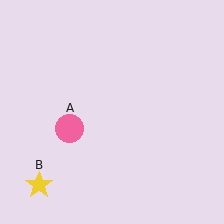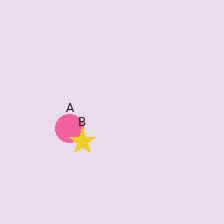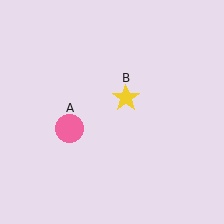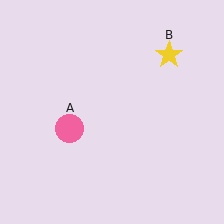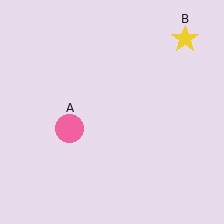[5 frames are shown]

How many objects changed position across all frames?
1 object changed position: yellow star (object B).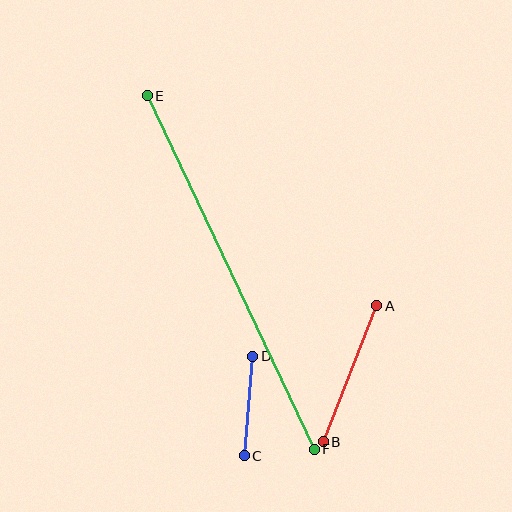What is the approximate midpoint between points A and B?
The midpoint is at approximately (350, 374) pixels.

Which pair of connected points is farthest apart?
Points E and F are farthest apart.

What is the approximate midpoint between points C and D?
The midpoint is at approximately (248, 406) pixels.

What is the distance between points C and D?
The distance is approximately 100 pixels.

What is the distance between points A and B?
The distance is approximately 146 pixels.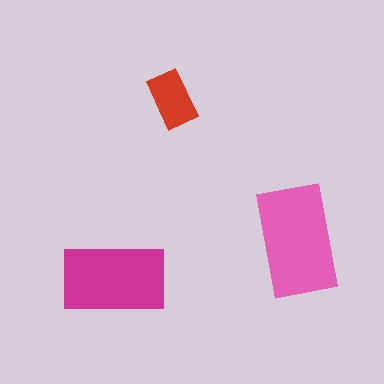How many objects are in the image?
There are 3 objects in the image.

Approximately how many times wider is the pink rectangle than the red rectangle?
About 2 times wider.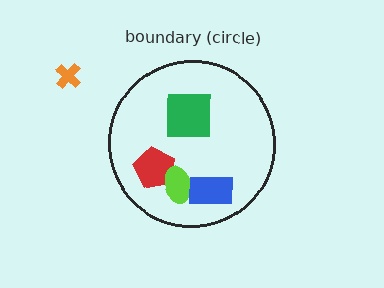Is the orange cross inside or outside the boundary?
Outside.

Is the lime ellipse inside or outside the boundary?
Inside.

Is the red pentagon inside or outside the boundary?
Inside.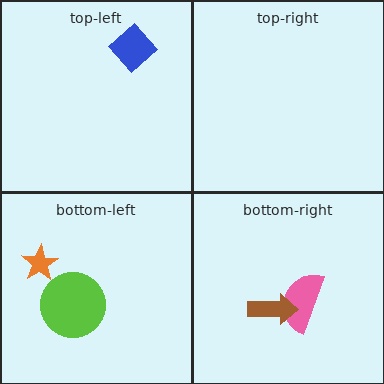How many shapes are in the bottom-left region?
2.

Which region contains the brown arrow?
The bottom-right region.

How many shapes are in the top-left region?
1.